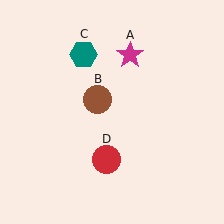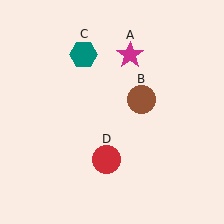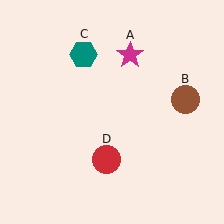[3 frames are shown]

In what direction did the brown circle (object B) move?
The brown circle (object B) moved right.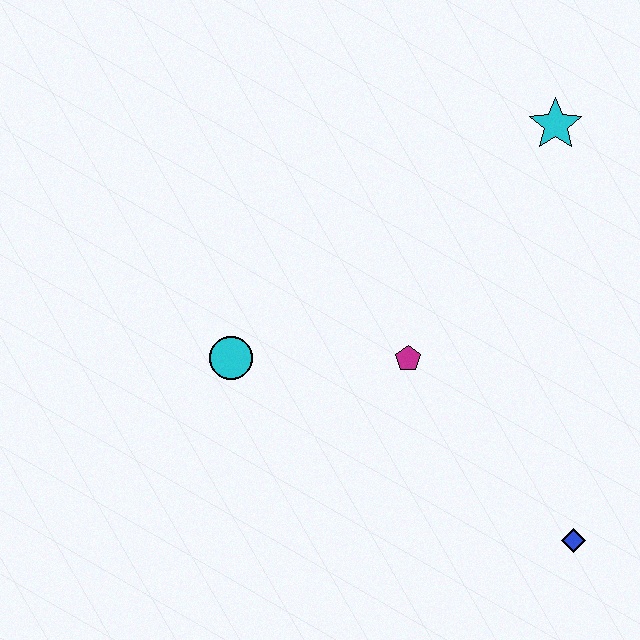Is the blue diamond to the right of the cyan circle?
Yes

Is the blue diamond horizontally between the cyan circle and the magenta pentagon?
No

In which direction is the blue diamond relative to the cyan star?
The blue diamond is below the cyan star.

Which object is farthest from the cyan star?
The blue diamond is farthest from the cyan star.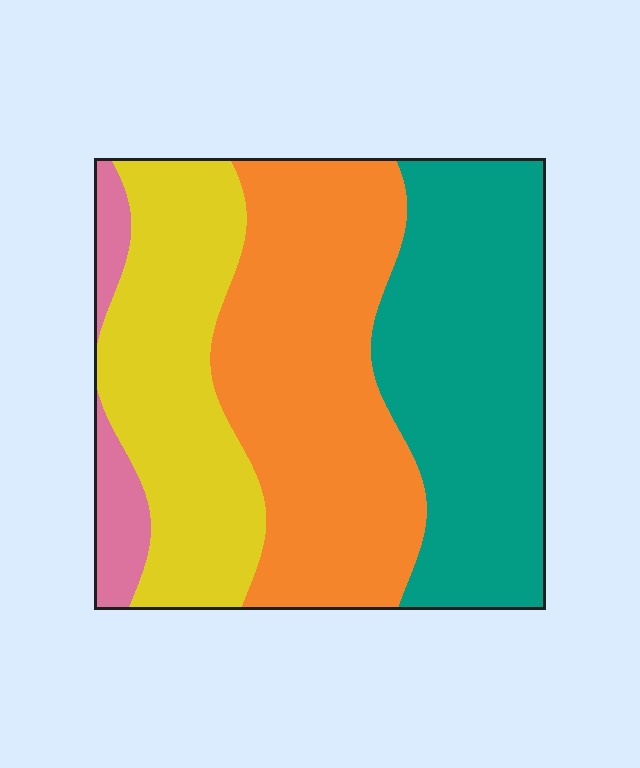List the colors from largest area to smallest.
From largest to smallest: orange, teal, yellow, pink.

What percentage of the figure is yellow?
Yellow takes up about one quarter (1/4) of the figure.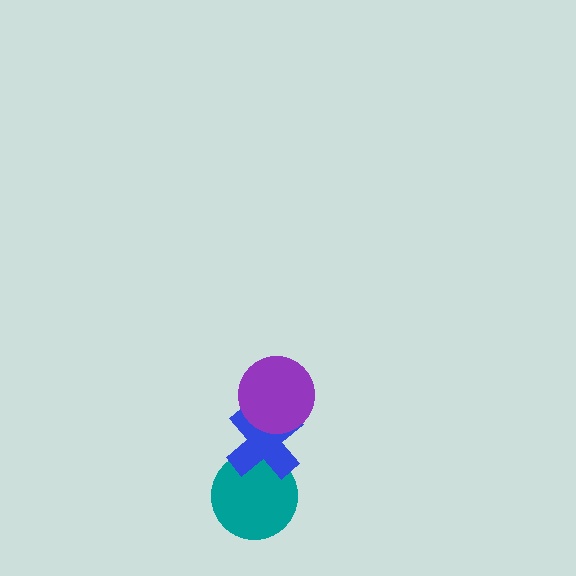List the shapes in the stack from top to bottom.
From top to bottom: the purple circle, the blue cross, the teal circle.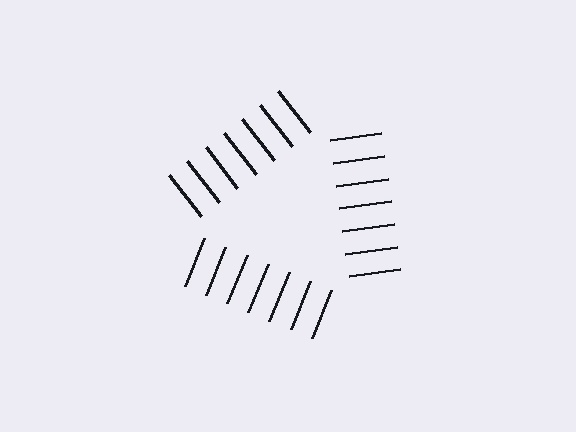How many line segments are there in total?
21 — 7 along each of the 3 edges.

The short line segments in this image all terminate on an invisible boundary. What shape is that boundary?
An illusory triangle — the line segments terminate on its edges but no continuous stroke is drawn.